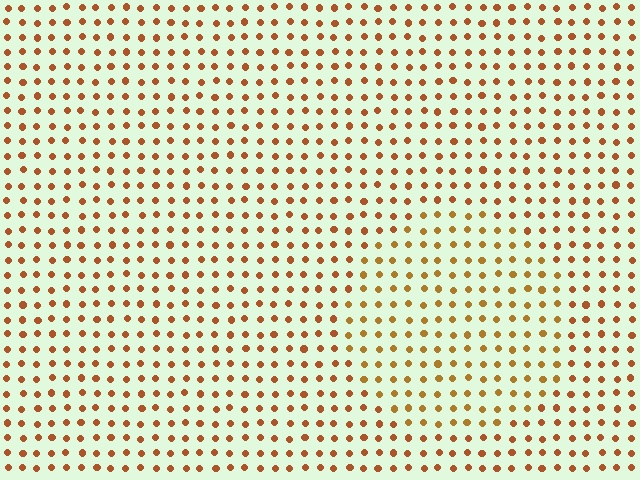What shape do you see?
I see a circle.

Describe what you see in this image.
The image is filled with small brown elements in a uniform arrangement. A circle-shaped region is visible where the elements are tinted to a slightly different hue, forming a subtle color boundary.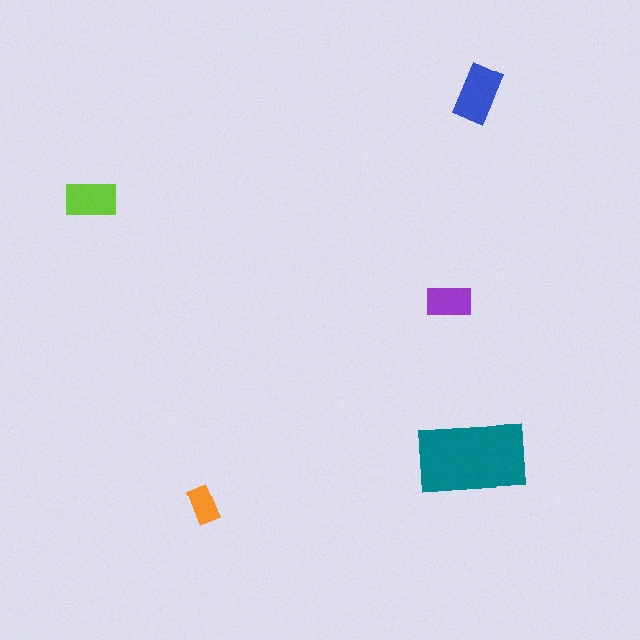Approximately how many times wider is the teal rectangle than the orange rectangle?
About 3 times wider.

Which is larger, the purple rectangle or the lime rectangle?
The lime one.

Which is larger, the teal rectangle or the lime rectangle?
The teal one.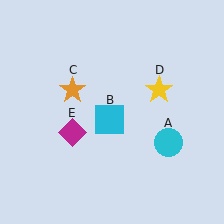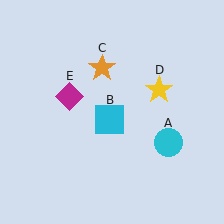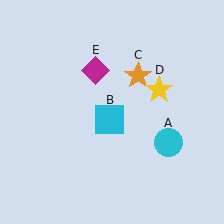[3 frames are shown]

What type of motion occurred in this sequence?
The orange star (object C), magenta diamond (object E) rotated clockwise around the center of the scene.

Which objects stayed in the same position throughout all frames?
Cyan circle (object A) and cyan square (object B) and yellow star (object D) remained stationary.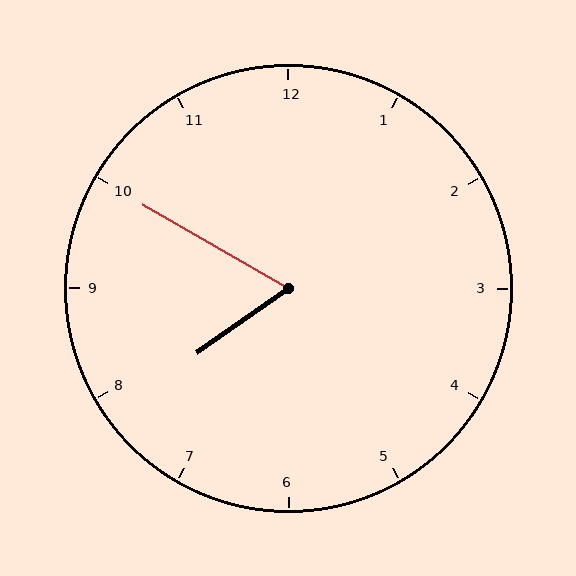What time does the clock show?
7:50.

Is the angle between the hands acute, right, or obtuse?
It is acute.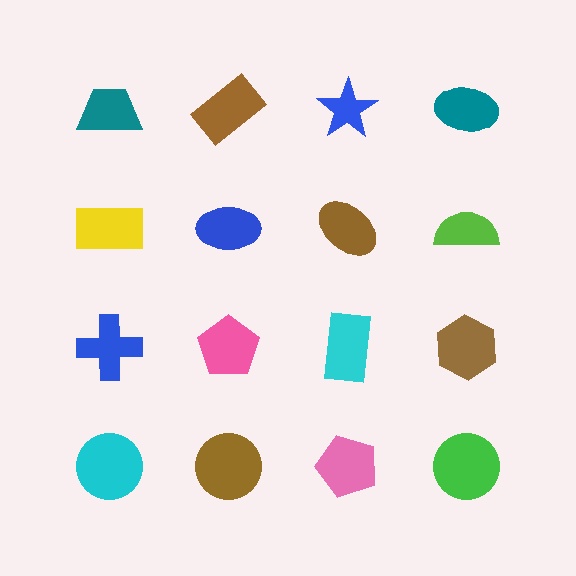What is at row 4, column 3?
A pink pentagon.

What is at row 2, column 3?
A brown ellipse.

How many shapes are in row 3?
4 shapes.